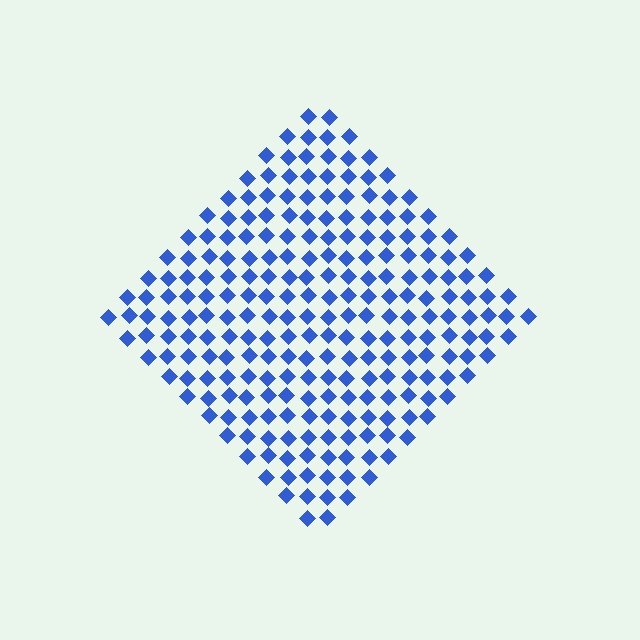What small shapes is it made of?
It is made of small diamonds.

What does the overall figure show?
The overall figure shows a diamond.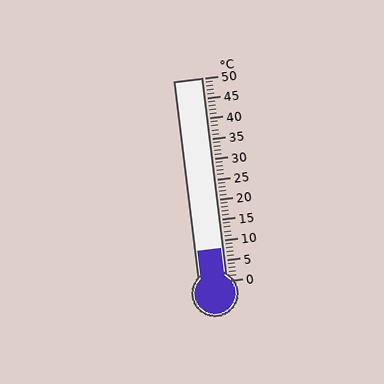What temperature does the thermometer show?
The thermometer shows approximately 8°C.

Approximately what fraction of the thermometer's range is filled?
The thermometer is filled to approximately 15% of its range.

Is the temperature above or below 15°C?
The temperature is below 15°C.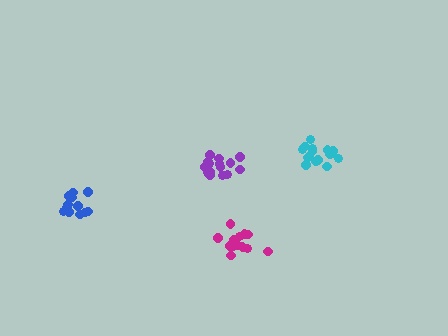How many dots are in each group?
Group 1: 12 dots, Group 2: 15 dots, Group 3: 14 dots, Group 4: 16 dots (57 total).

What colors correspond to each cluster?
The clusters are colored: blue, purple, magenta, cyan.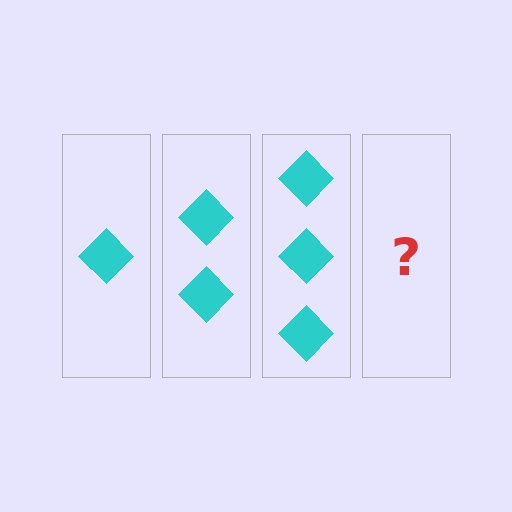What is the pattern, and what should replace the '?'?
The pattern is that each step adds one more diamond. The '?' should be 4 diamonds.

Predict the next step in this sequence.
The next step is 4 diamonds.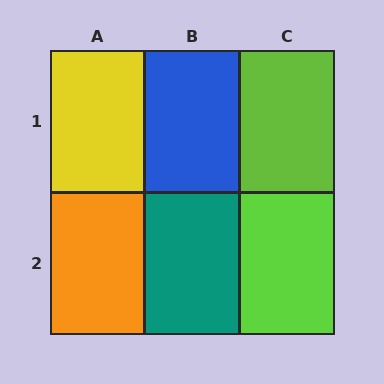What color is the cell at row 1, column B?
Blue.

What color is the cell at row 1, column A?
Yellow.